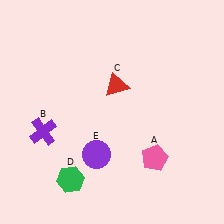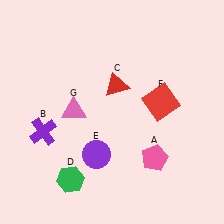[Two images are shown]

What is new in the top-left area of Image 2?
A pink triangle (G) was added in the top-left area of Image 2.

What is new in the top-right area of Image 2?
A red square (F) was added in the top-right area of Image 2.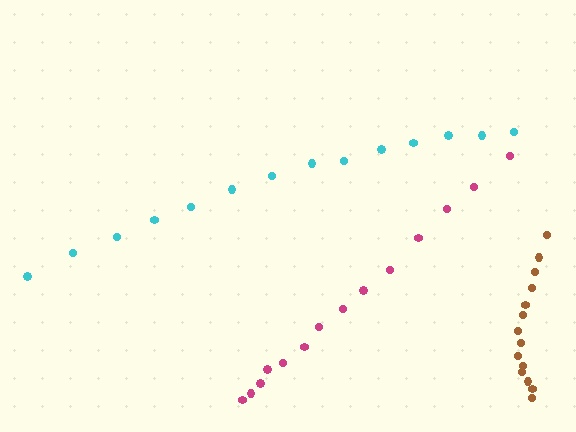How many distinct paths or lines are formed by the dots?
There are 3 distinct paths.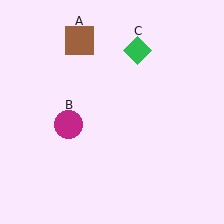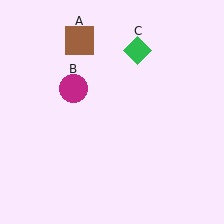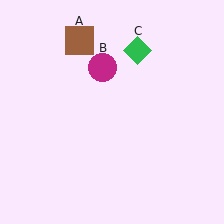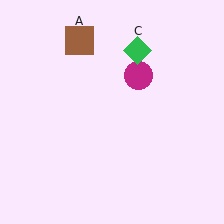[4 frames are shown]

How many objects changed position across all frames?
1 object changed position: magenta circle (object B).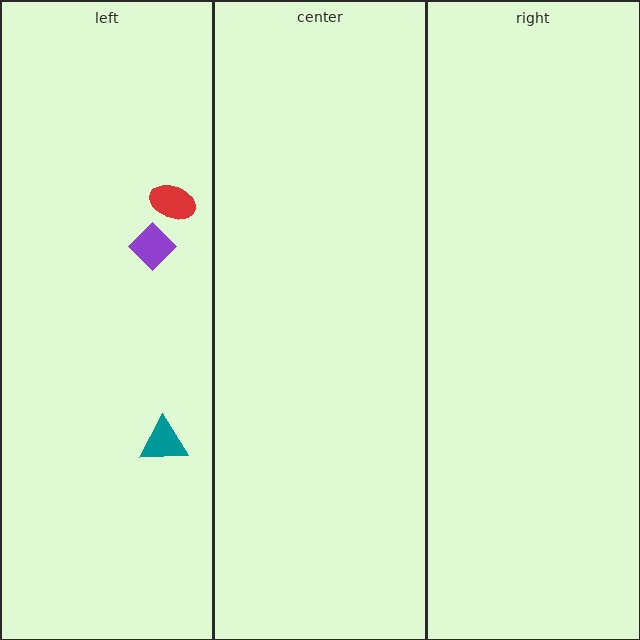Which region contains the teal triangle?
The left region.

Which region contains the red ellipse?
The left region.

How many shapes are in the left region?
3.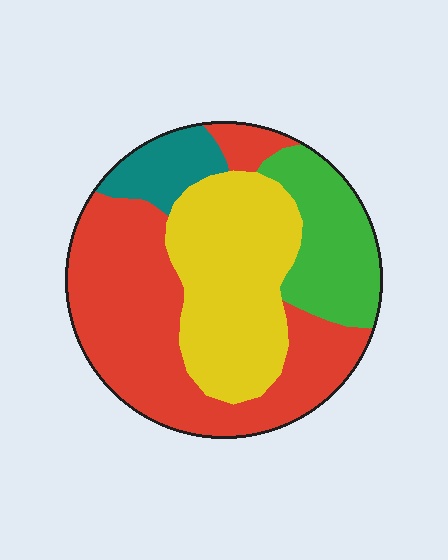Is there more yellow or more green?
Yellow.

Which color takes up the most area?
Red, at roughly 45%.